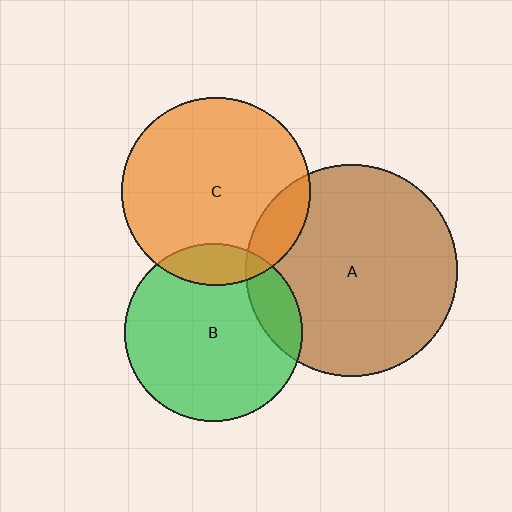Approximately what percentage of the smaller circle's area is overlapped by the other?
Approximately 15%.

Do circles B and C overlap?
Yes.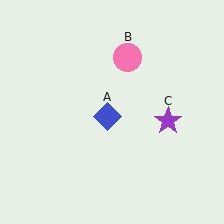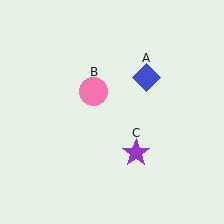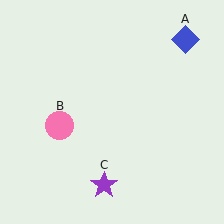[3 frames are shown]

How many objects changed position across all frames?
3 objects changed position: blue diamond (object A), pink circle (object B), purple star (object C).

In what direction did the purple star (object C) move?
The purple star (object C) moved down and to the left.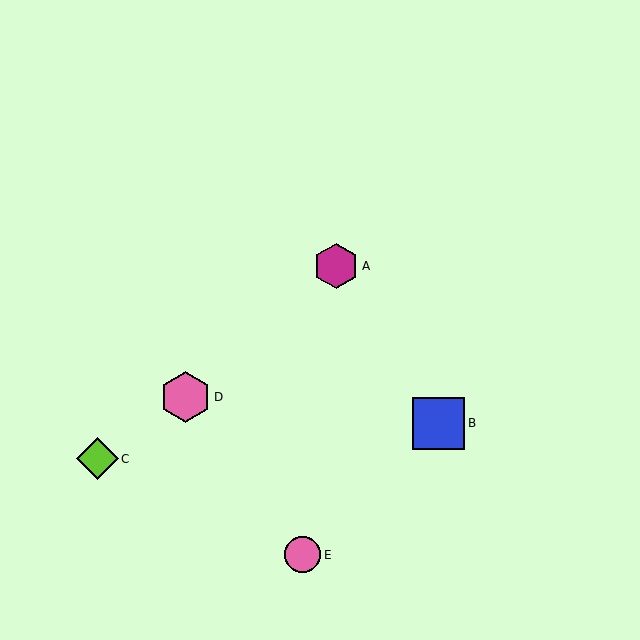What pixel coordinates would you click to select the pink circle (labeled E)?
Click at (302, 555) to select the pink circle E.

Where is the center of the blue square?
The center of the blue square is at (439, 423).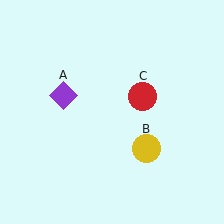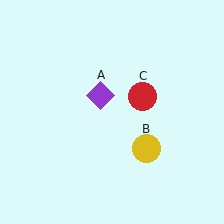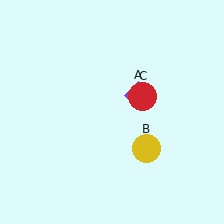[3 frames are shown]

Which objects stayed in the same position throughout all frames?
Yellow circle (object B) and red circle (object C) remained stationary.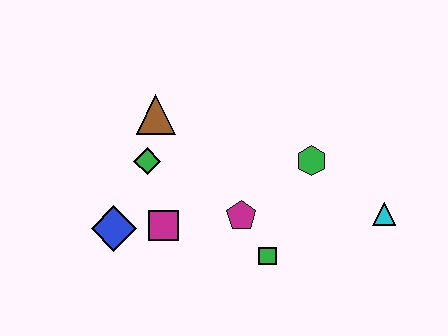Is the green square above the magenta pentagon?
No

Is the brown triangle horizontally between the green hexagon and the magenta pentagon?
No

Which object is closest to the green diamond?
The brown triangle is closest to the green diamond.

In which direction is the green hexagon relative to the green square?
The green hexagon is above the green square.